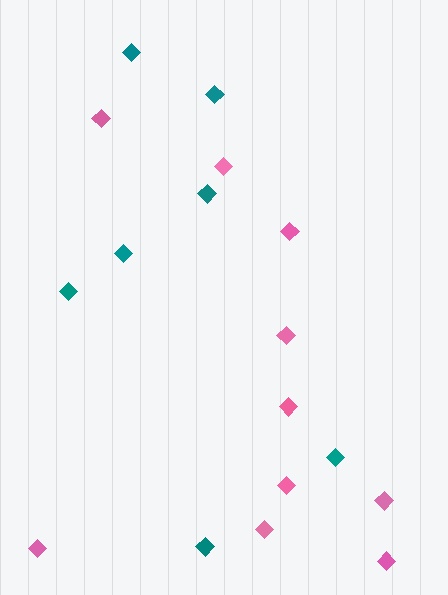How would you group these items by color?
There are 2 groups: one group of pink diamonds (10) and one group of teal diamonds (7).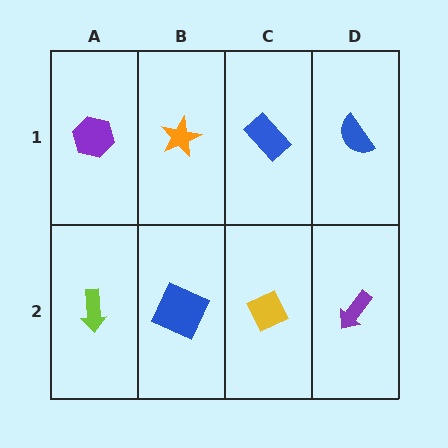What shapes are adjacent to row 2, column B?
An orange star (row 1, column B), a lime arrow (row 2, column A), a yellow diamond (row 2, column C).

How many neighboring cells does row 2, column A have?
2.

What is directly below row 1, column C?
A yellow diamond.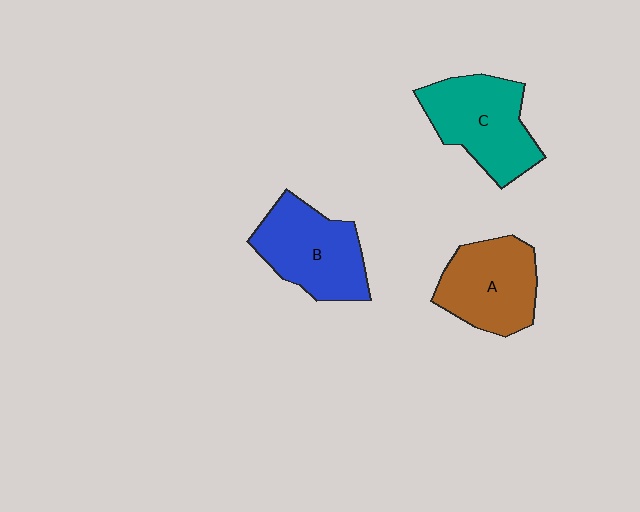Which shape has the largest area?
Shape C (teal).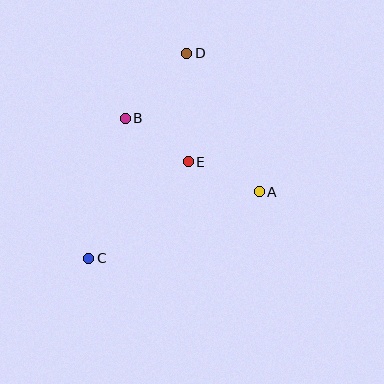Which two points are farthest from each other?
Points C and D are farthest from each other.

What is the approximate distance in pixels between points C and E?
The distance between C and E is approximately 139 pixels.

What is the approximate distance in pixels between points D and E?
The distance between D and E is approximately 108 pixels.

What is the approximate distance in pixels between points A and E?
The distance between A and E is approximately 77 pixels.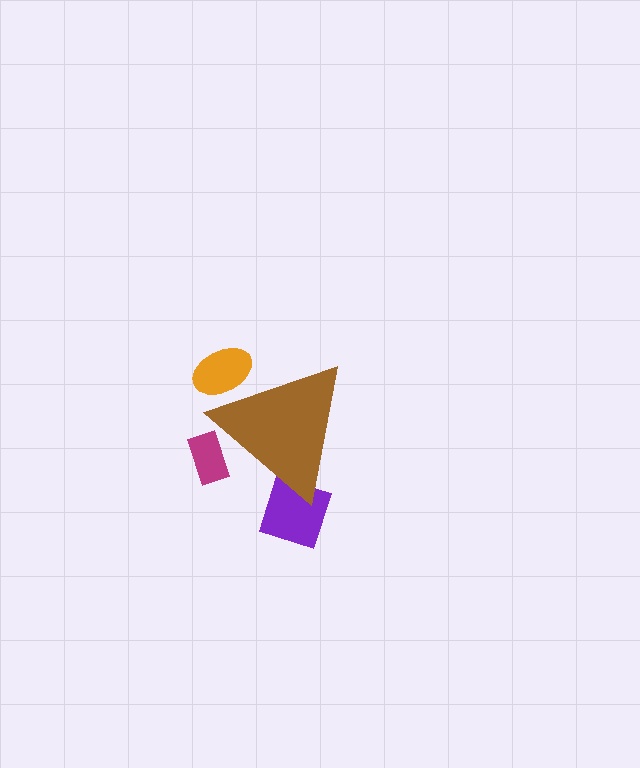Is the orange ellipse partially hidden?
Yes, the orange ellipse is partially hidden behind the brown triangle.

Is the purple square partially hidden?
Yes, the purple square is partially hidden behind the brown triangle.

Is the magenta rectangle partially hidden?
Yes, the magenta rectangle is partially hidden behind the brown triangle.